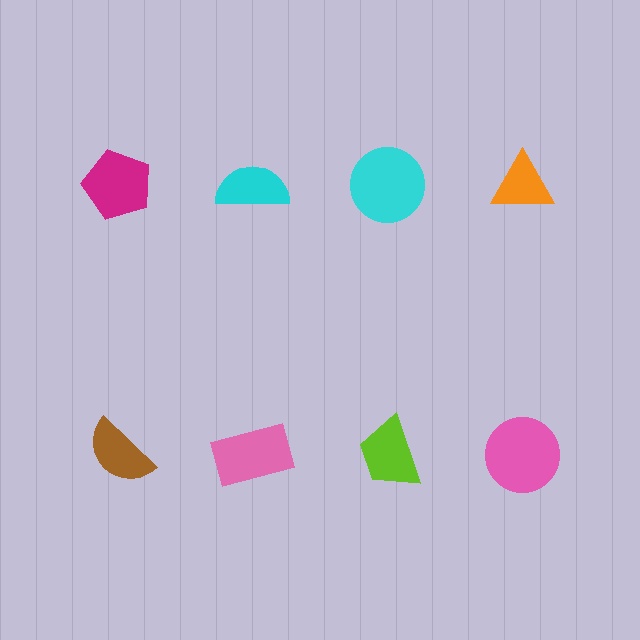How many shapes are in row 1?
4 shapes.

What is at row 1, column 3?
A cyan circle.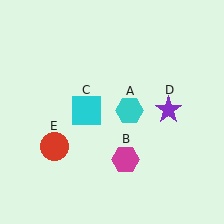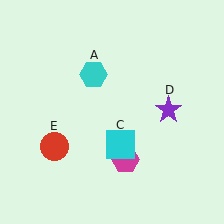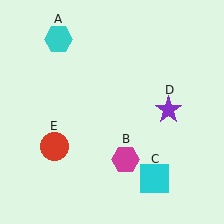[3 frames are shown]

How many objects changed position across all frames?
2 objects changed position: cyan hexagon (object A), cyan square (object C).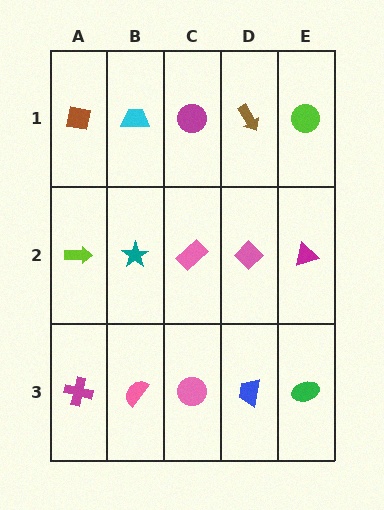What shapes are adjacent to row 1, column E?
A magenta triangle (row 2, column E), a brown arrow (row 1, column D).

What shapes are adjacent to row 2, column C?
A magenta circle (row 1, column C), a pink circle (row 3, column C), a teal star (row 2, column B), a pink diamond (row 2, column D).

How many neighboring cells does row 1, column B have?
3.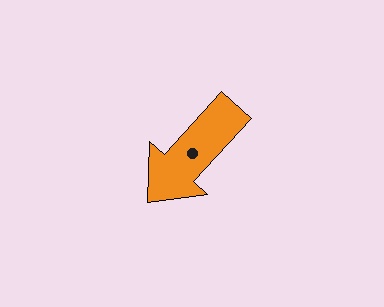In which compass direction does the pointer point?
Southwest.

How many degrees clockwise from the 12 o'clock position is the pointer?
Approximately 222 degrees.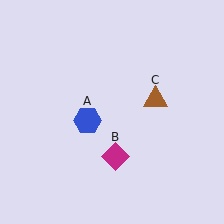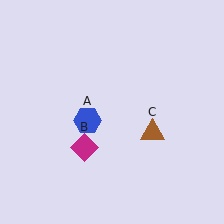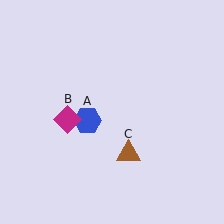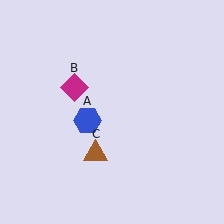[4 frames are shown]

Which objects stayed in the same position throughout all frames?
Blue hexagon (object A) remained stationary.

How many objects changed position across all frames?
2 objects changed position: magenta diamond (object B), brown triangle (object C).